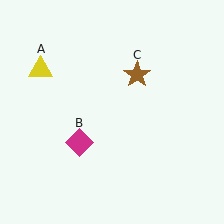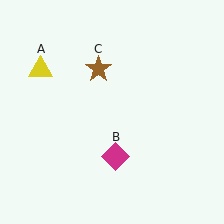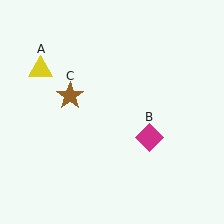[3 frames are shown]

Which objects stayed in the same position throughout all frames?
Yellow triangle (object A) remained stationary.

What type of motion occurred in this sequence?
The magenta diamond (object B), brown star (object C) rotated counterclockwise around the center of the scene.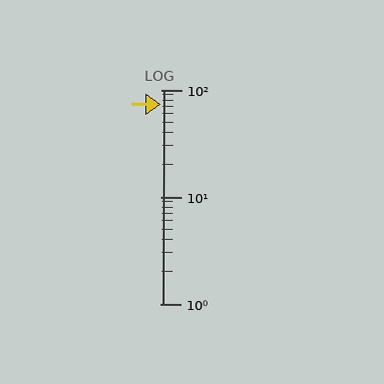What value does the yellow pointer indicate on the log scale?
The pointer indicates approximately 73.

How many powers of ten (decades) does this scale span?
The scale spans 2 decades, from 1 to 100.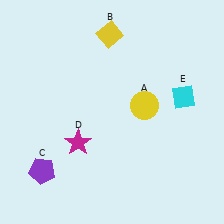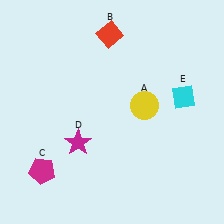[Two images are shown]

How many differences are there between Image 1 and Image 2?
There are 2 differences between the two images.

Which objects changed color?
B changed from yellow to red. C changed from purple to magenta.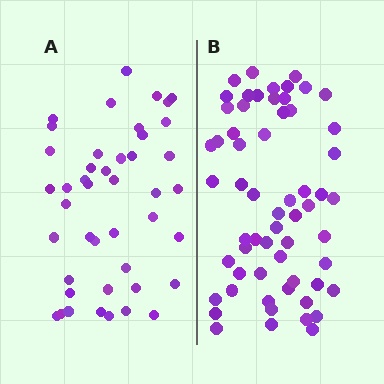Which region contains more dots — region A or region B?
Region B (the right region) has more dots.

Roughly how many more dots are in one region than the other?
Region B has approximately 15 more dots than region A.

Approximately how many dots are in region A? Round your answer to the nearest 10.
About 40 dots. (The exact count is 44, which rounds to 40.)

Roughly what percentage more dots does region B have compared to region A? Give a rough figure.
About 35% more.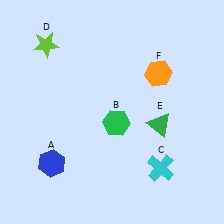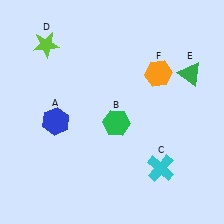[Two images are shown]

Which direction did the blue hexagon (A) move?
The blue hexagon (A) moved up.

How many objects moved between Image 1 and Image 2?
2 objects moved between the two images.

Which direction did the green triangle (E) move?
The green triangle (E) moved up.